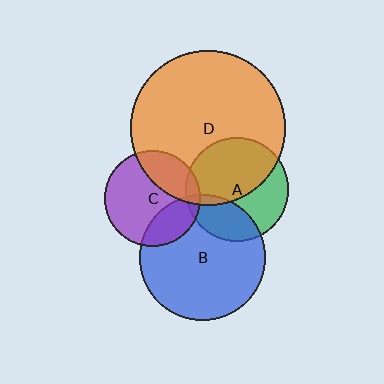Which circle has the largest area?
Circle D (orange).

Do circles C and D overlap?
Yes.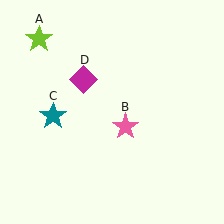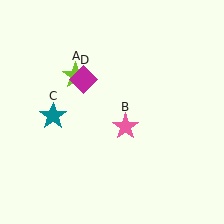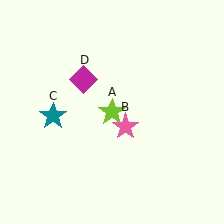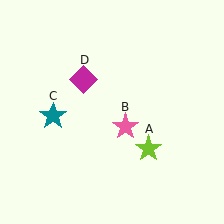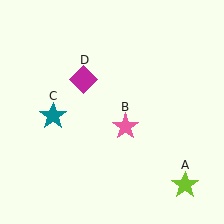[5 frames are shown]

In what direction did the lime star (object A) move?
The lime star (object A) moved down and to the right.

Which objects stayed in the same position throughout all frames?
Pink star (object B) and teal star (object C) and magenta diamond (object D) remained stationary.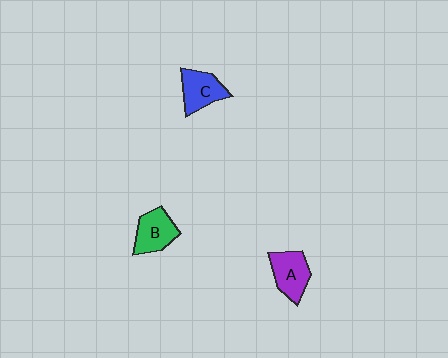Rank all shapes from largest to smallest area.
From largest to smallest: A (purple), B (green), C (blue).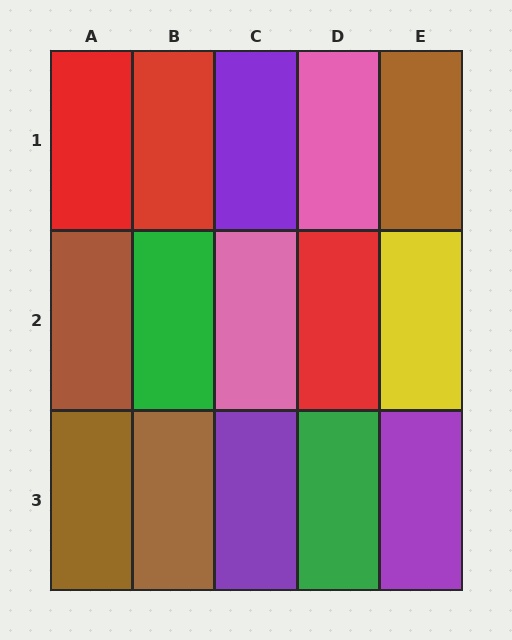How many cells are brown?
4 cells are brown.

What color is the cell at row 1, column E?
Brown.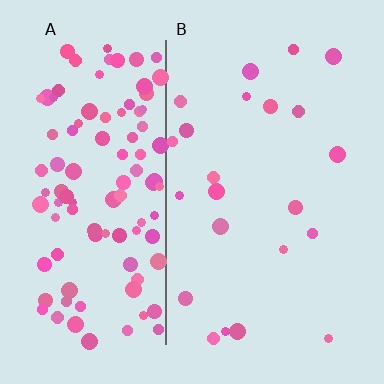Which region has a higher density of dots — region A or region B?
A (the left).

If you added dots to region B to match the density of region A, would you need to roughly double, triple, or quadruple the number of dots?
Approximately quadruple.